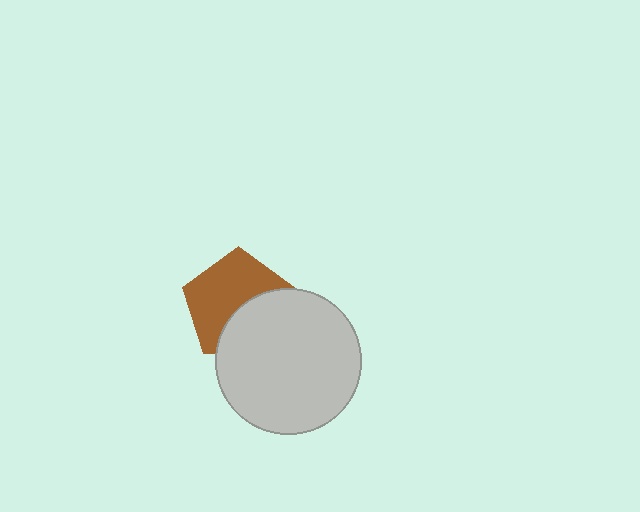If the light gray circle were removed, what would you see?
You would see the complete brown pentagon.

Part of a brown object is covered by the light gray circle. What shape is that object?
It is a pentagon.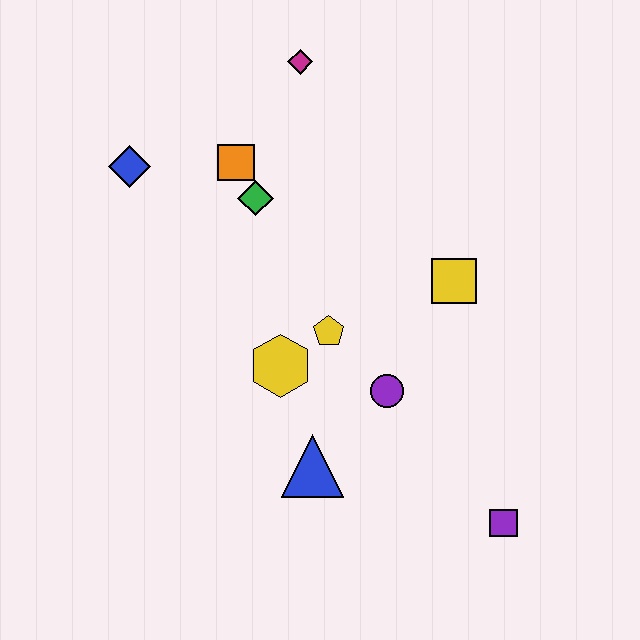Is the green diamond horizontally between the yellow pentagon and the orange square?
Yes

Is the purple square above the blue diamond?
No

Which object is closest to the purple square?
The purple circle is closest to the purple square.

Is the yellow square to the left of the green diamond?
No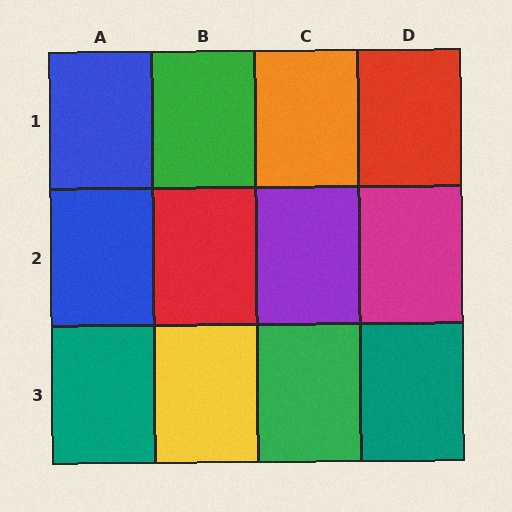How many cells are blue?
2 cells are blue.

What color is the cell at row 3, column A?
Teal.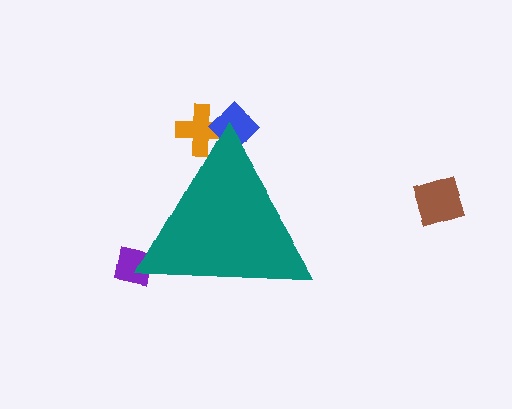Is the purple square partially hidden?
Yes, the purple square is partially hidden behind the teal triangle.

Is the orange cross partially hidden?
Yes, the orange cross is partially hidden behind the teal triangle.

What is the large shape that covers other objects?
A teal triangle.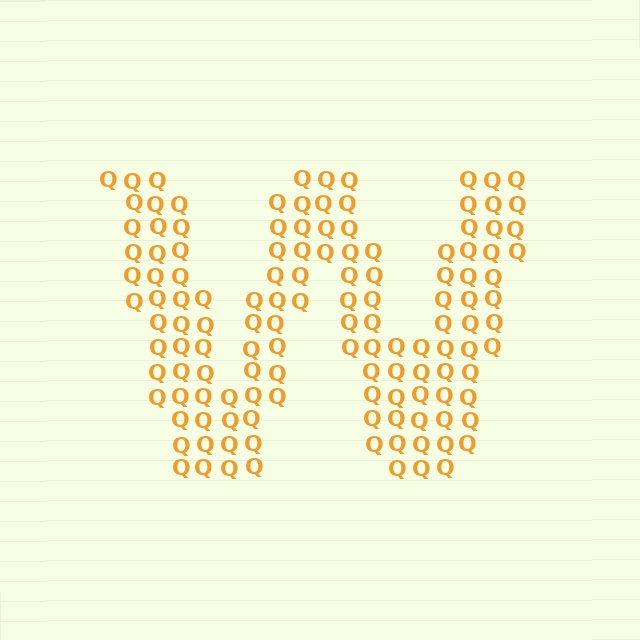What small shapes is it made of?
It is made of small letter Q's.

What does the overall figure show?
The overall figure shows the letter W.